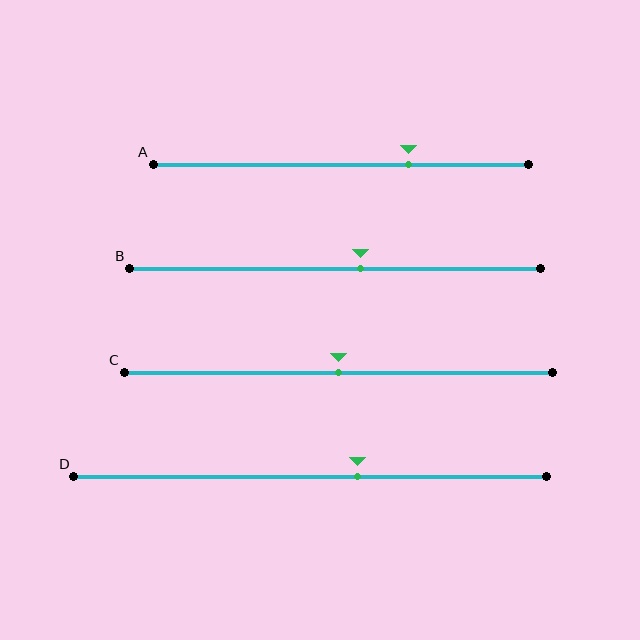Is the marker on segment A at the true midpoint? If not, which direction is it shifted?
No, the marker on segment A is shifted to the right by about 18% of the segment length.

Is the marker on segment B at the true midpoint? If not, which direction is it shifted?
No, the marker on segment B is shifted to the right by about 6% of the segment length.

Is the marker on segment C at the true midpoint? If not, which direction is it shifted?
Yes, the marker on segment C is at the true midpoint.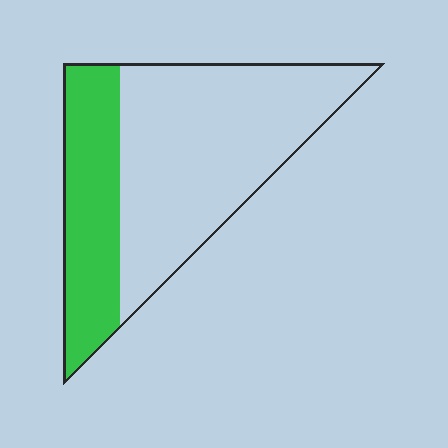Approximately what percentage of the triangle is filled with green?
Approximately 30%.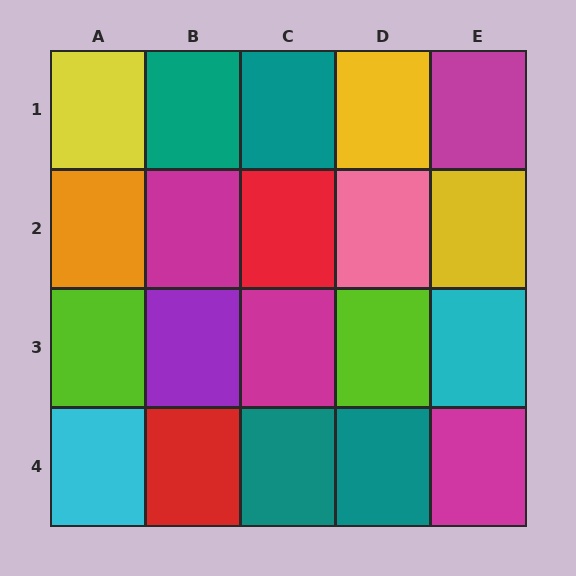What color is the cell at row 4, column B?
Red.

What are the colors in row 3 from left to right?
Lime, purple, magenta, lime, cyan.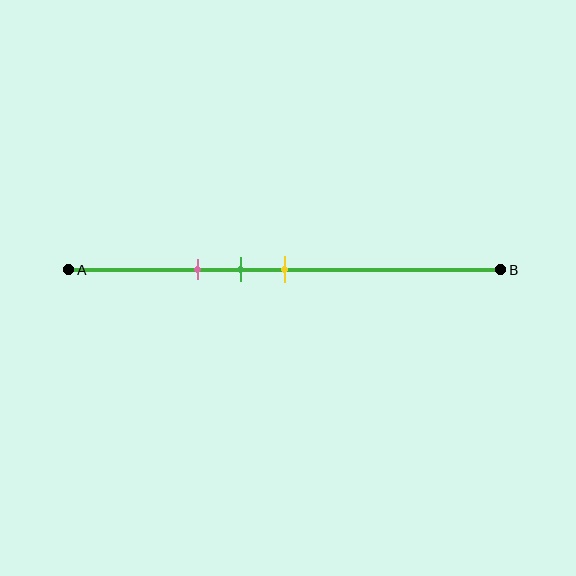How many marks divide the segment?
There are 3 marks dividing the segment.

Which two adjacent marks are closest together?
The green and yellow marks are the closest adjacent pair.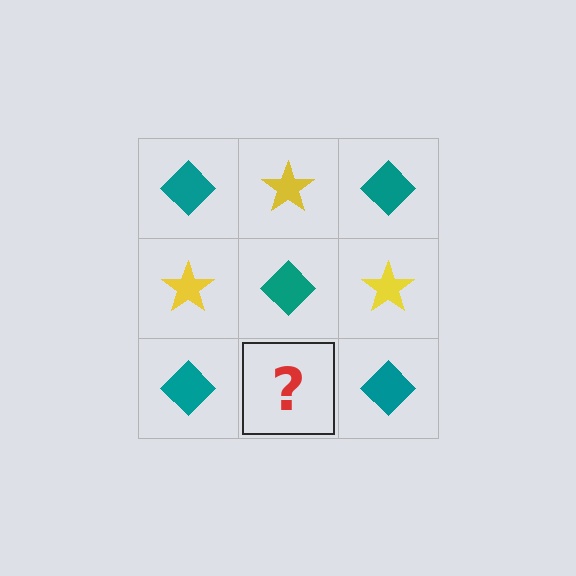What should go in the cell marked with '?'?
The missing cell should contain a yellow star.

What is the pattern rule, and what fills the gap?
The rule is that it alternates teal diamond and yellow star in a checkerboard pattern. The gap should be filled with a yellow star.